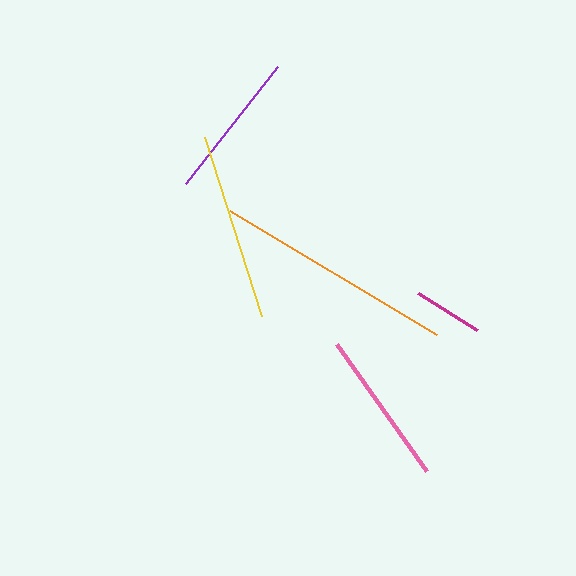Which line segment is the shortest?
The magenta line is the shortest at approximately 69 pixels.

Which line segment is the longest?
The orange line is the longest at approximately 241 pixels.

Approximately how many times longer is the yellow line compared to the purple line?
The yellow line is approximately 1.3 times the length of the purple line.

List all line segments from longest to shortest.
From longest to shortest: orange, yellow, pink, purple, magenta.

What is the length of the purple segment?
The purple segment is approximately 149 pixels long.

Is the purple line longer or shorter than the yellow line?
The yellow line is longer than the purple line.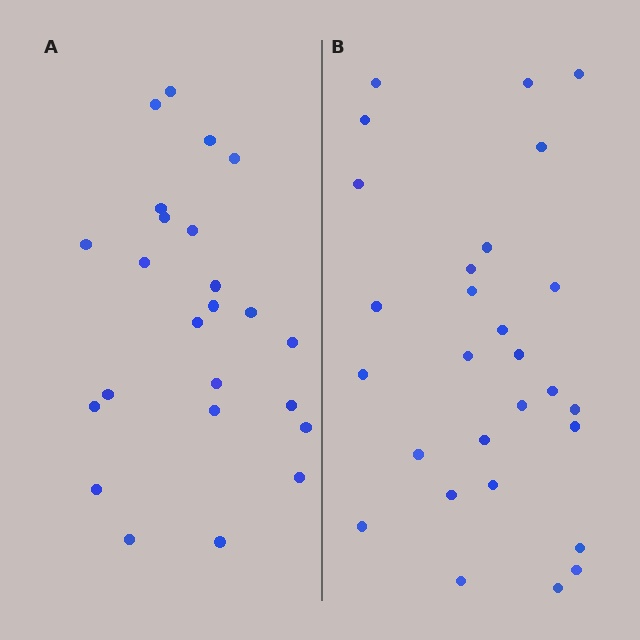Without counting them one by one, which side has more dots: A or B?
Region B (the right region) has more dots.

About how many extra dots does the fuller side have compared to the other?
Region B has about 4 more dots than region A.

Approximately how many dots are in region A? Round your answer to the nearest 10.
About 20 dots. (The exact count is 24, which rounds to 20.)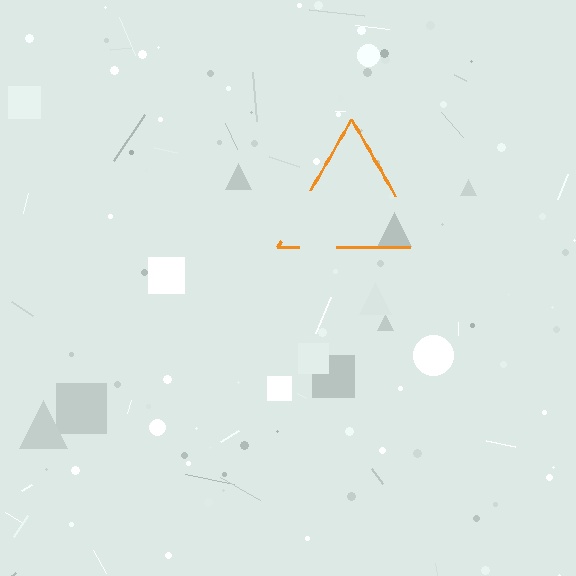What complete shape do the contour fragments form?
The contour fragments form a triangle.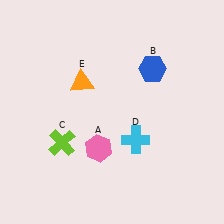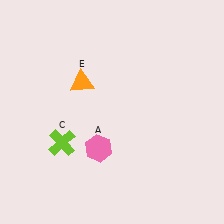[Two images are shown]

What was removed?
The blue hexagon (B), the cyan cross (D) were removed in Image 2.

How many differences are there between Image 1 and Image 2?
There are 2 differences between the two images.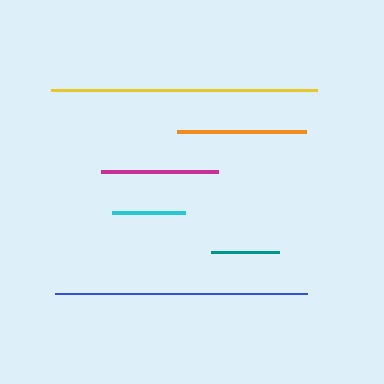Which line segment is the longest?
The yellow line is the longest at approximately 266 pixels.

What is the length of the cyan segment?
The cyan segment is approximately 73 pixels long.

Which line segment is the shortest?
The teal line is the shortest at approximately 67 pixels.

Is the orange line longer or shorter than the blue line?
The blue line is longer than the orange line.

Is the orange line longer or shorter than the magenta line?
The orange line is longer than the magenta line.